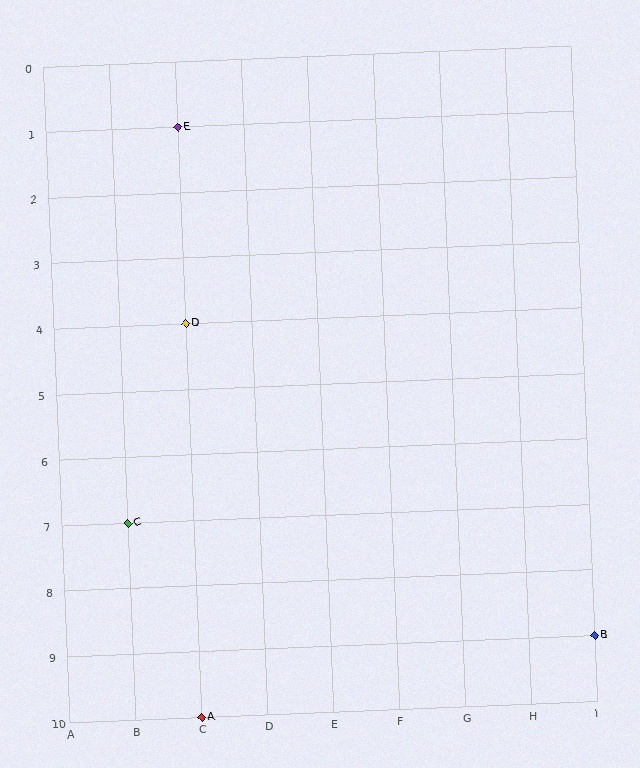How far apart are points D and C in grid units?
Points D and C are 1 column and 3 rows apart (about 3.2 grid units diagonally).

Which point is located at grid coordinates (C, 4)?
Point D is at (C, 4).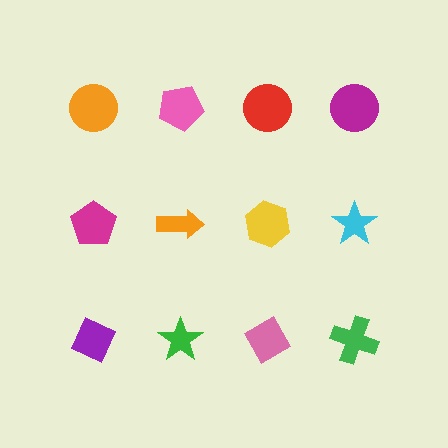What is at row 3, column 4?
A green cross.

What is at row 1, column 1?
An orange circle.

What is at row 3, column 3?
A pink diamond.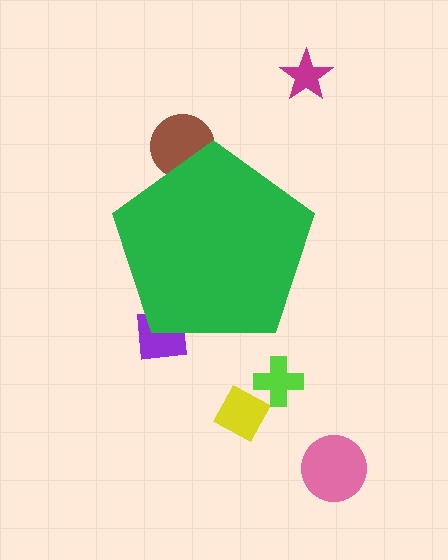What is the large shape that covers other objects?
A green pentagon.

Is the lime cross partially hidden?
No, the lime cross is fully visible.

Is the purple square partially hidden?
Yes, the purple square is partially hidden behind the green pentagon.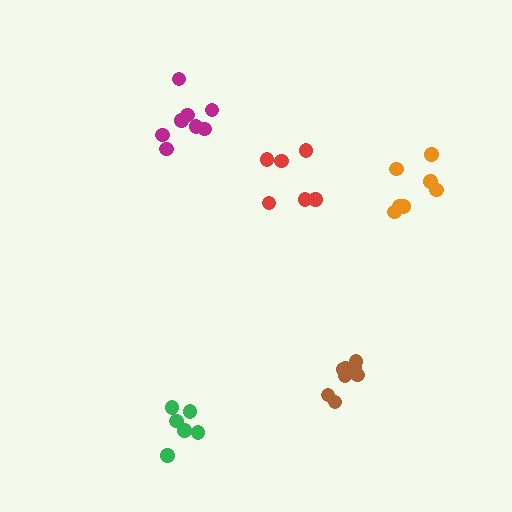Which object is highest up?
The magenta cluster is topmost.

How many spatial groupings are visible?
There are 5 spatial groupings.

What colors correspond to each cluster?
The clusters are colored: orange, green, brown, magenta, red.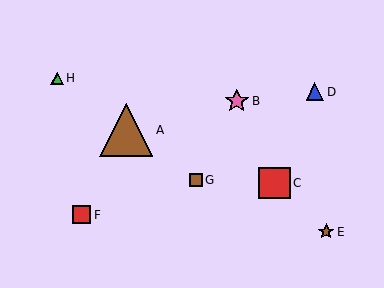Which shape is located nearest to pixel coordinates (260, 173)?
The red square (labeled C) at (275, 183) is nearest to that location.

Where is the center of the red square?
The center of the red square is at (81, 215).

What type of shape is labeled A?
Shape A is a brown triangle.